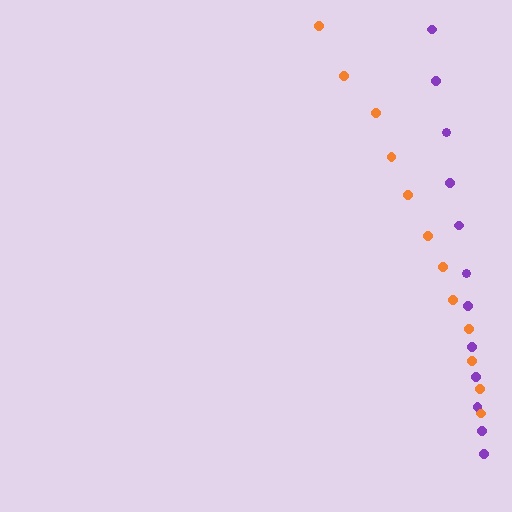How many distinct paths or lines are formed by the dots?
There are 2 distinct paths.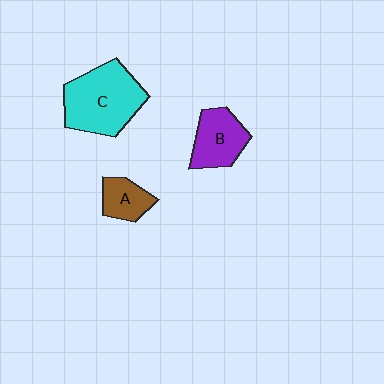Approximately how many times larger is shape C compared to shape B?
Approximately 1.7 times.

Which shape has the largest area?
Shape C (cyan).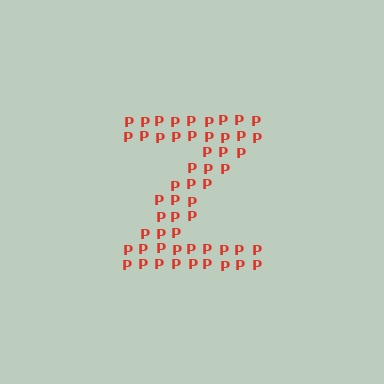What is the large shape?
The large shape is the letter Z.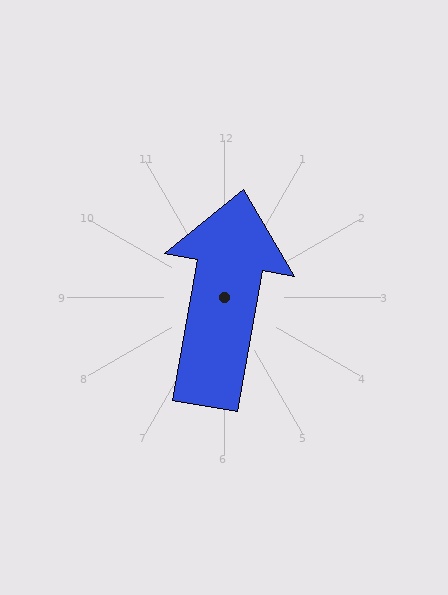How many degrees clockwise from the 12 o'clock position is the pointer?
Approximately 10 degrees.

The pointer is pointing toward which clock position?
Roughly 12 o'clock.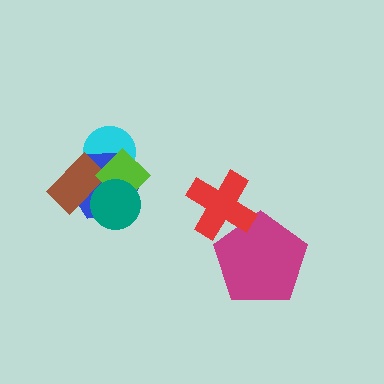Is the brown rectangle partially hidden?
Yes, it is partially covered by another shape.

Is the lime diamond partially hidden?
Yes, it is partially covered by another shape.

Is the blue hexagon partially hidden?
Yes, it is partially covered by another shape.